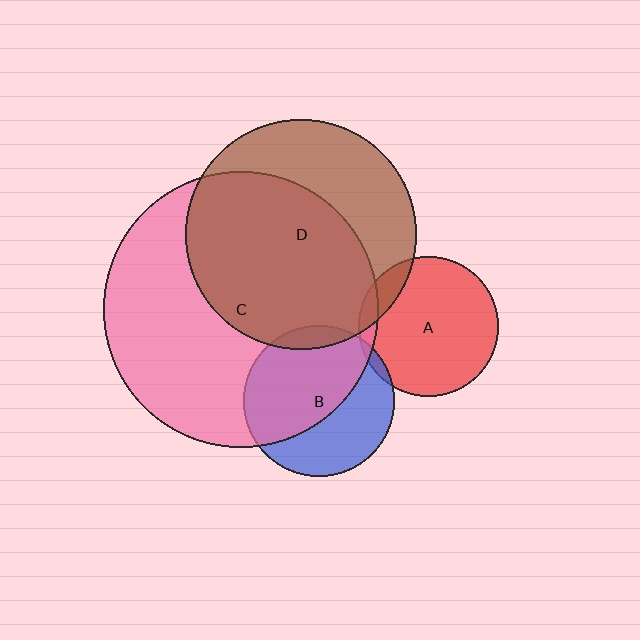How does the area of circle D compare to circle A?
Approximately 2.7 times.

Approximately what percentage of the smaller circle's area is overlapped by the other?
Approximately 60%.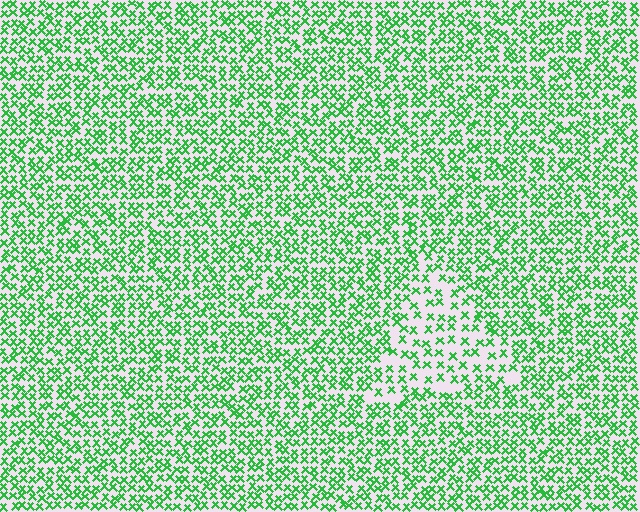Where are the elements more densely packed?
The elements are more densely packed outside the triangle boundary.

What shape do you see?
I see a triangle.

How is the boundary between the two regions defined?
The boundary is defined by a change in element density (approximately 1.9x ratio). All elements are the same color, size, and shape.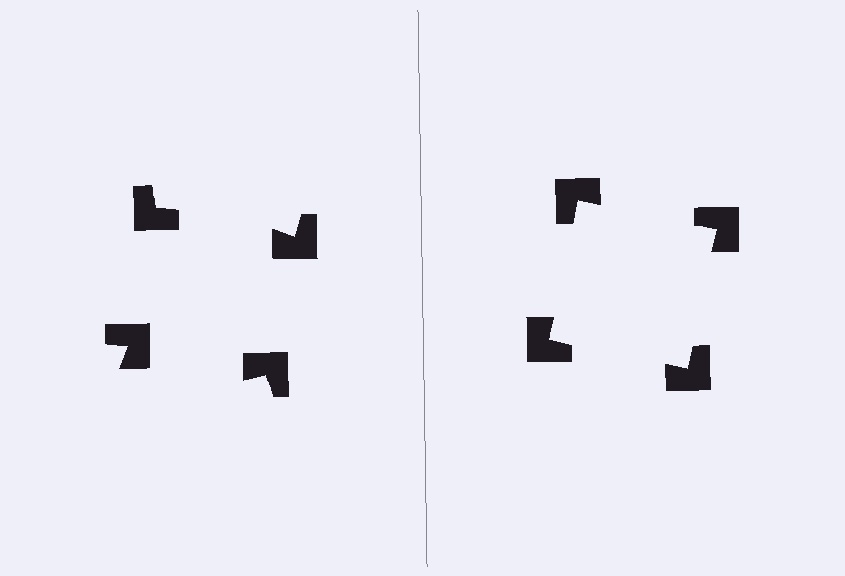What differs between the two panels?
The notched squares are positioned identically on both sides; only the wedge orientations differ. On the right they align to a square; on the left they are misaligned.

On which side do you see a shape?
An illusory square appears on the right side. On the left side the wedge cuts are rotated, so no coherent shape forms.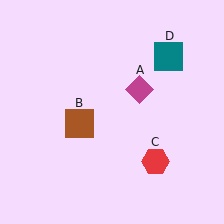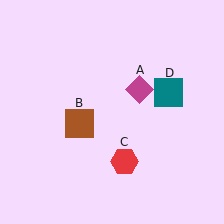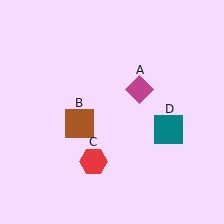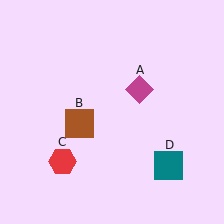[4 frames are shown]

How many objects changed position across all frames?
2 objects changed position: red hexagon (object C), teal square (object D).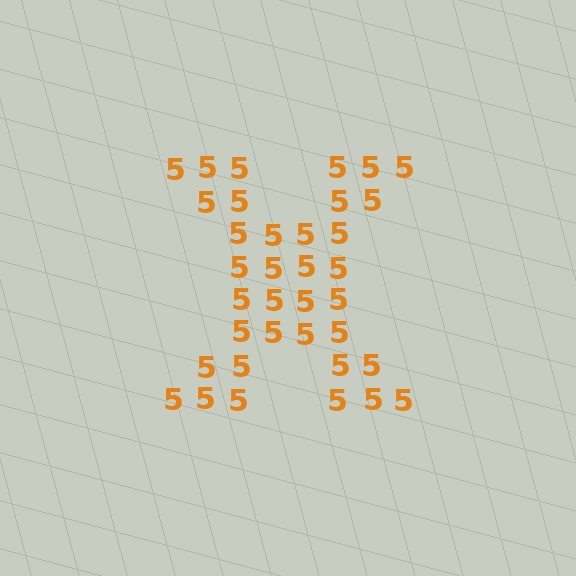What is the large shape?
The large shape is the letter X.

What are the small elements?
The small elements are digit 5's.